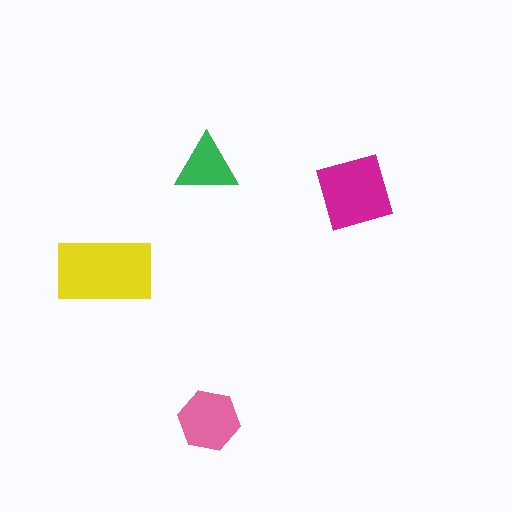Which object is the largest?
The yellow rectangle.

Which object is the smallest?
The green triangle.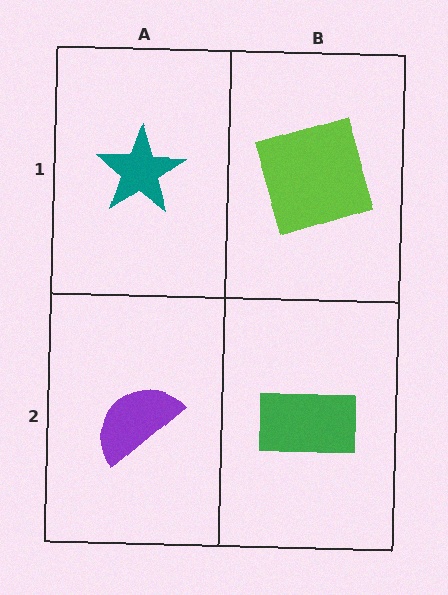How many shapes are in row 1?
2 shapes.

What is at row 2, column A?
A purple semicircle.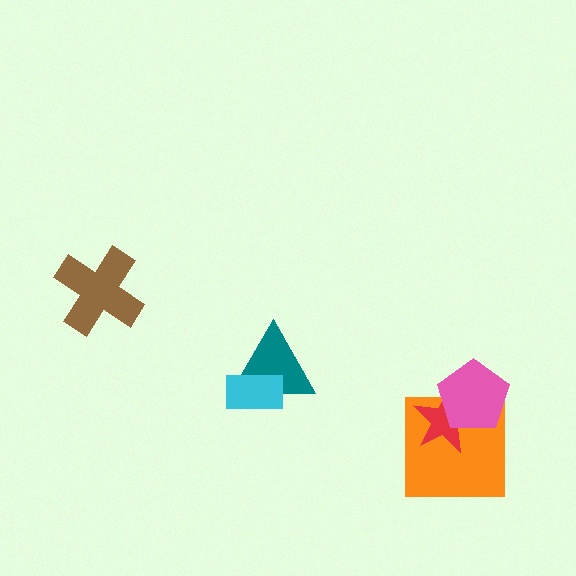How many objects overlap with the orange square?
2 objects overlap with the orange square.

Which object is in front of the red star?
The pink pentagon is in front of the red star.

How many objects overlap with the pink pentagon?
2 objects overlap with the pink pentagon.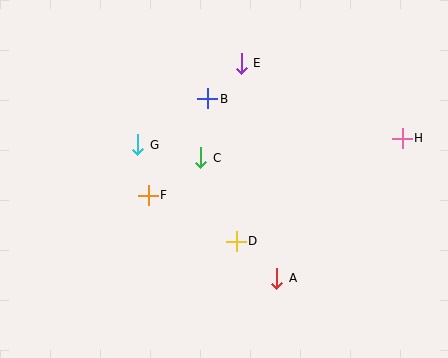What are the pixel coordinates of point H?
Point H is at (402, 138).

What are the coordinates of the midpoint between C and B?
The midpoint between C and B is at (204, 128).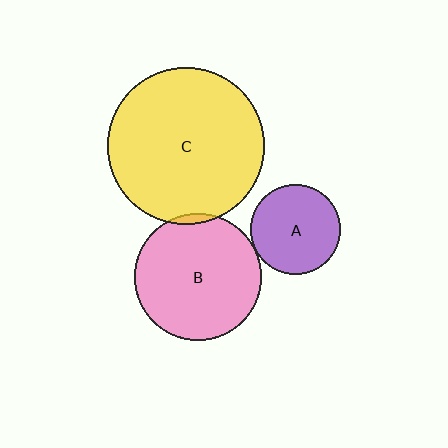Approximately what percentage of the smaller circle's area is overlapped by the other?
Approximately 5%.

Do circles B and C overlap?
Yes.